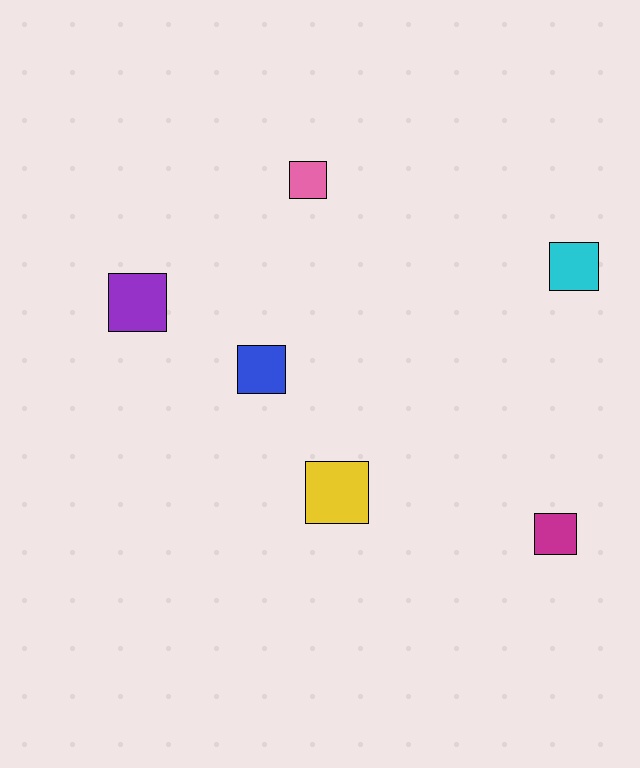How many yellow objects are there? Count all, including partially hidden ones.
There is 1 yellow object.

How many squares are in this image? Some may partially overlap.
There are 6 squares.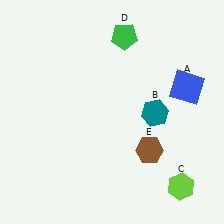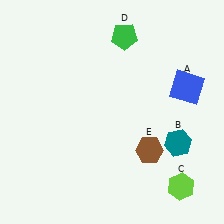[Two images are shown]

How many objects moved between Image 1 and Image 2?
1 object moved between the two images.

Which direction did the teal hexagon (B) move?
The teal hexagon (B) moved down.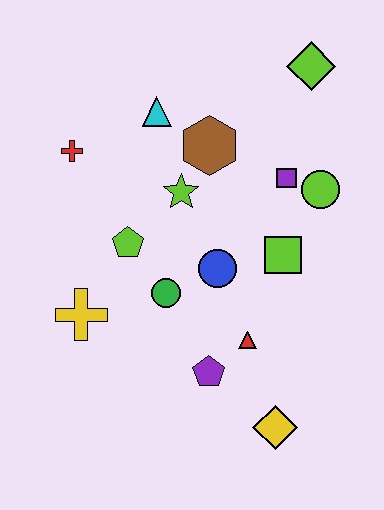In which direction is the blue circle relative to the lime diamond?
The blue circle is below the lime diamond.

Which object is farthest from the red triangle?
The lime diamond is farthest from the red triangle.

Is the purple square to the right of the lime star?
Yes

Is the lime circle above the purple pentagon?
Yes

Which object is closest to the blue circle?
The green circle is closest to the blue circle.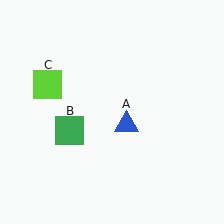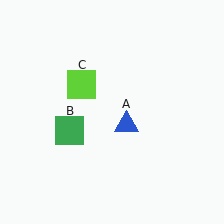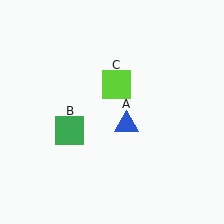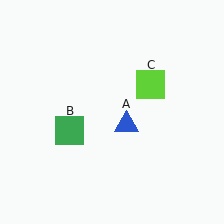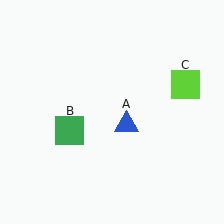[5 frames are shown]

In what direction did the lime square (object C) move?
The lime square (object C) moved right.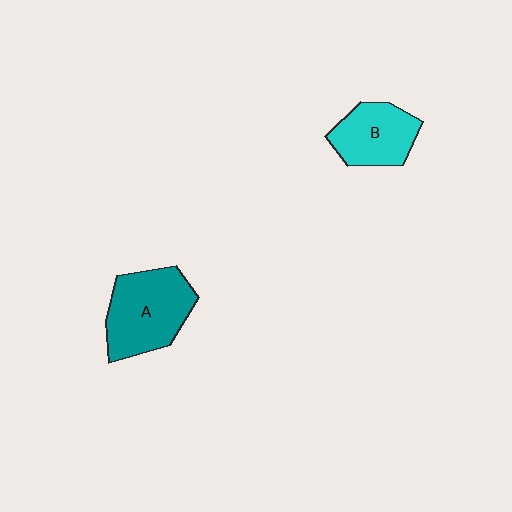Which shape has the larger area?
Shape A (teal).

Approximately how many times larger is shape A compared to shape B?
Approximately 1.4 times.